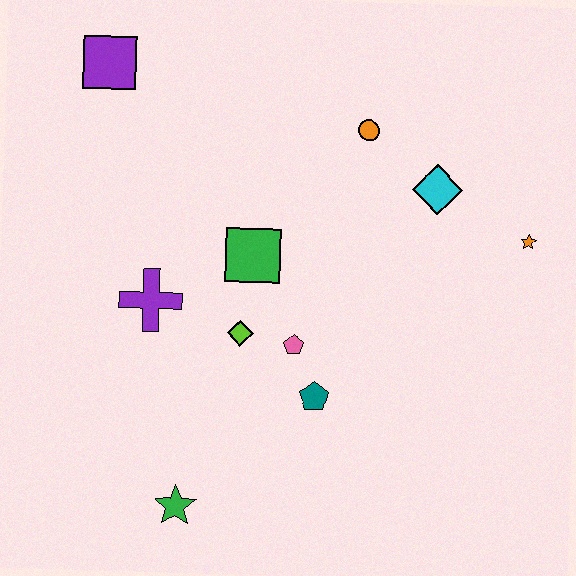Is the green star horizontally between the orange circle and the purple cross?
Yes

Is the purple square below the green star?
No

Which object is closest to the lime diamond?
The pink pentagon is closest to the lime diamond.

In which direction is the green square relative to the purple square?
The green square is below the purple square.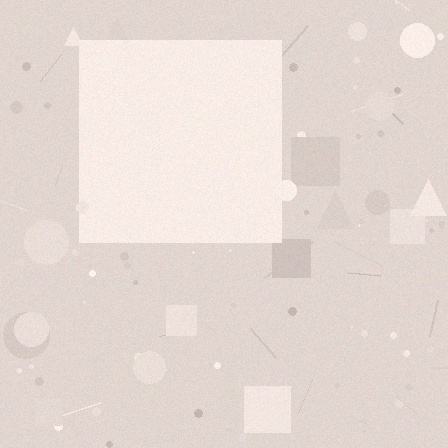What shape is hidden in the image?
A square is hidden in the image.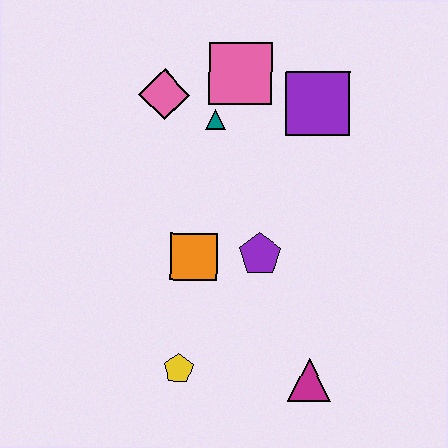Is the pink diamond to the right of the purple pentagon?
No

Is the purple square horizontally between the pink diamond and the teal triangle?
No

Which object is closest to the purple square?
The pink square is closest to the purple square.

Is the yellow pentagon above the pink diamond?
No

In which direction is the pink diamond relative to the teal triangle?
The pink diamond is to the left of the teal triangle.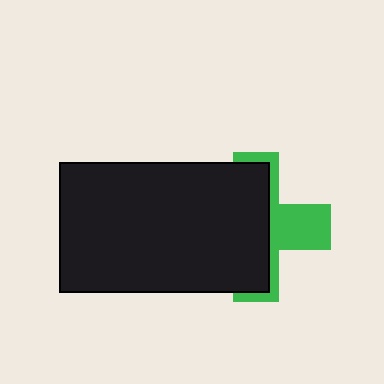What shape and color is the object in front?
The object in front is a black rectangle.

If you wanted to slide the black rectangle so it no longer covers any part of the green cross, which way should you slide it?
Slide it left — that is the most direct way to separate the two shapes.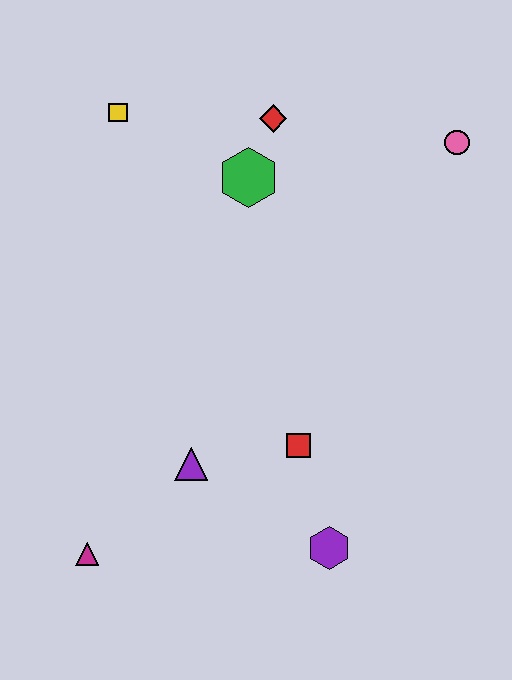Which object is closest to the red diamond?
The green hexagon is closest to the red diamond.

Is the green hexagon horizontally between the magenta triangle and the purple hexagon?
Yes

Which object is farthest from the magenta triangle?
The pink circle is farthest from the magenta triangle.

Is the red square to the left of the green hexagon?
No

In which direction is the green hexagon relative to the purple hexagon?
The green hexagon is above the purple hexagon.